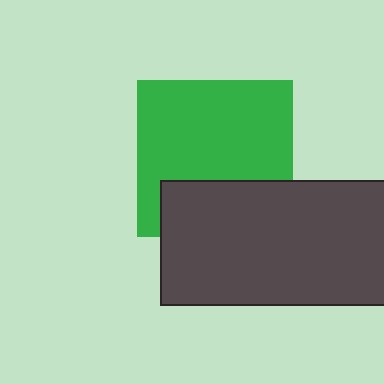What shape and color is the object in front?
The object in front is a dark gray rectangle.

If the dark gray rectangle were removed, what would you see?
You would see the complete green square.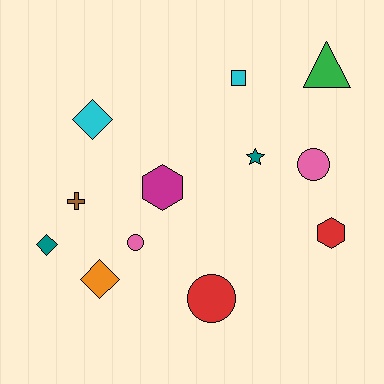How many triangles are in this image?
There is 1 triangle.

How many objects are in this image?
There are 12 objects.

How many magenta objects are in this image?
There is 1 magenta object.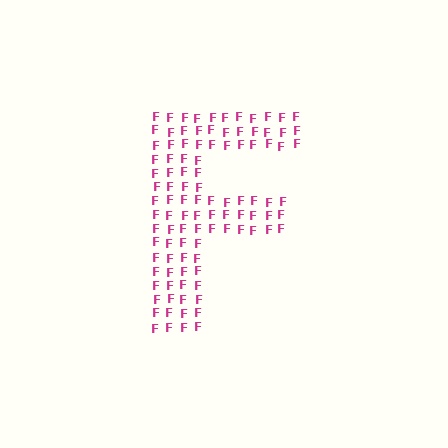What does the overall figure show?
The overall figure shows the letter F.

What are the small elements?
The small elements are letter F's.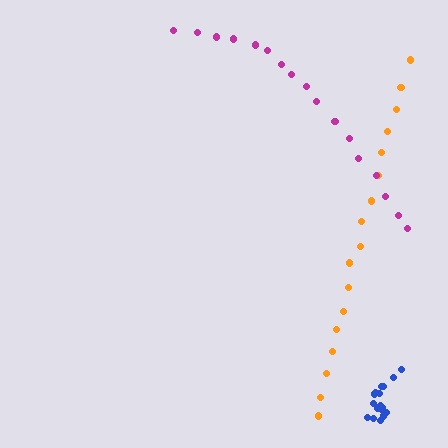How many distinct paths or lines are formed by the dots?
There are 3 distinct paths.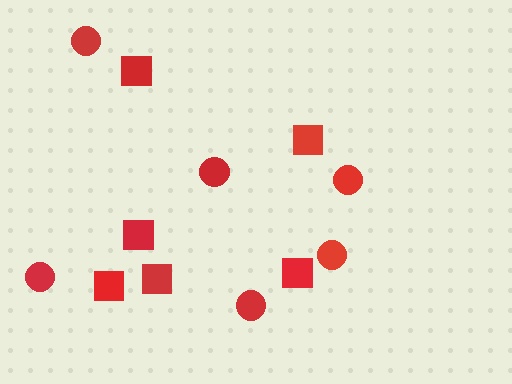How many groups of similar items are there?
There are 2 groups: one group of squares (6) and one group of circles (6).